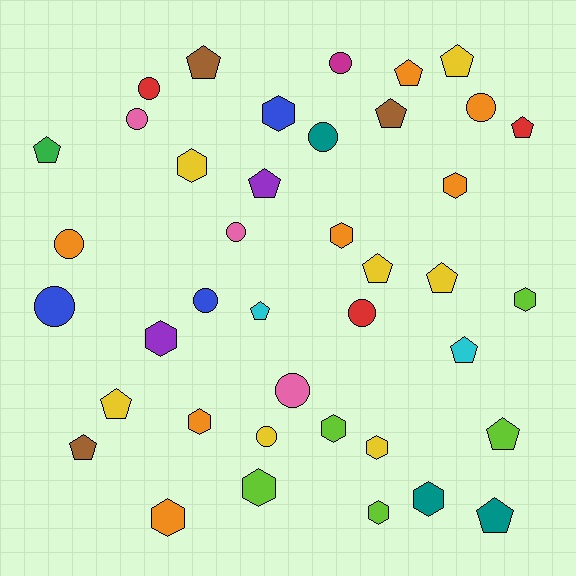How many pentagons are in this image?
There are 15 pentagons.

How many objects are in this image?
There are 40 objects.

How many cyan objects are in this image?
There are 2 cyan objects.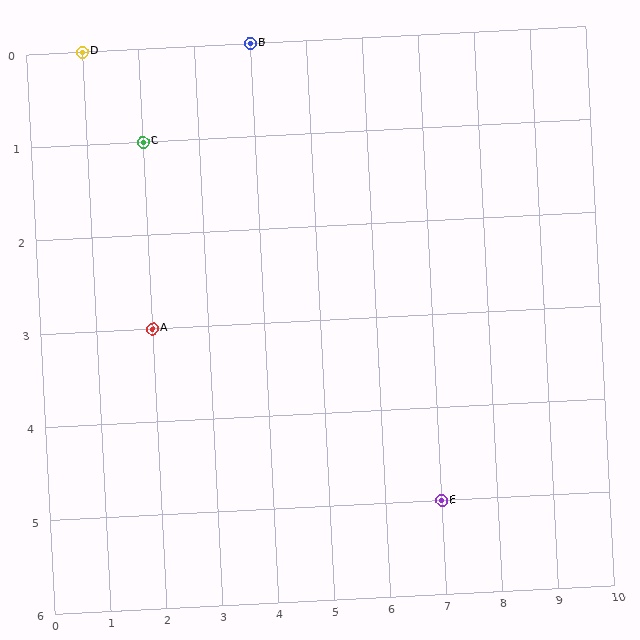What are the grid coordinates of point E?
Point E is at grid coordinates (7, 5).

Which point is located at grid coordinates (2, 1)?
Point C is at (2, 1).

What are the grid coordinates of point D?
Point D is at grid coordinates (1, 0).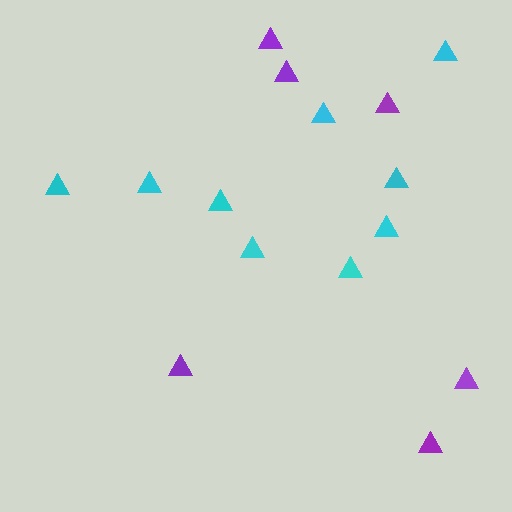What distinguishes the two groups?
There are 2 groups: one group of cyan triangles (9) and one group of purple triangles (6).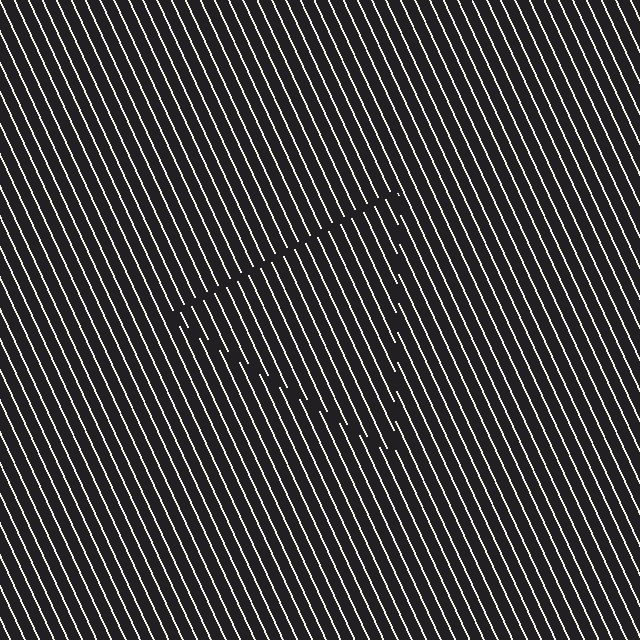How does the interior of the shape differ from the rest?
The interior of the shape contains the same grating, shifted by half a period — the contour is defined by the phase discontinuity where line-ends from the inner and outer gratings abut.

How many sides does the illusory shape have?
3 sides — the line-ends trace a triangle.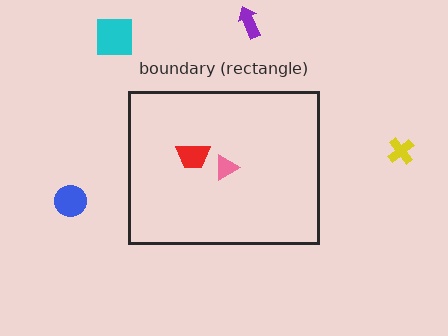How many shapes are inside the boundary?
2 inside, 4 outside.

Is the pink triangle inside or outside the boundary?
Inside.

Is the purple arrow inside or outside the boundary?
Outside.